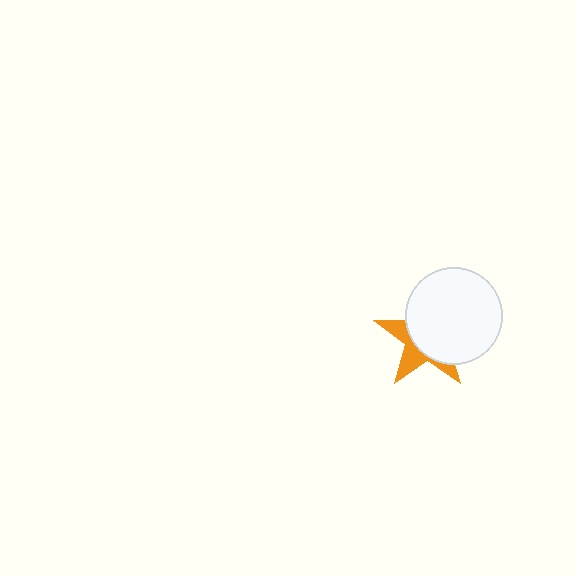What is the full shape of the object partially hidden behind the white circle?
The partially hidden object is an orange star.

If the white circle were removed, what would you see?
You would see the complete orange star.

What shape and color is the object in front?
The object in front is a white circle.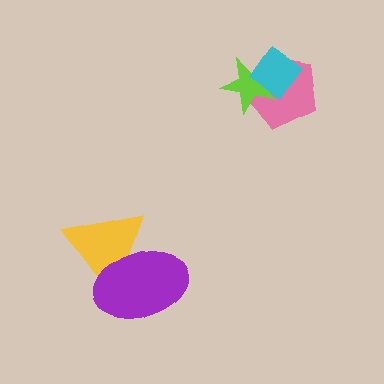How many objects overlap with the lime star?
2 objects overlap with the lime star.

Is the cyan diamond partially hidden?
No, no other shape covers it.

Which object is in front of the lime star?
The cyan diamond is in front of the lime star.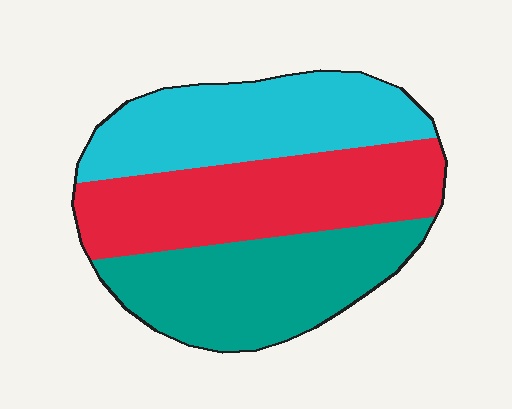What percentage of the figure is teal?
Teal takes up between a quarter and a half of the figure.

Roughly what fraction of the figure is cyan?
Cyan takes up about one third (1/3) of the figure.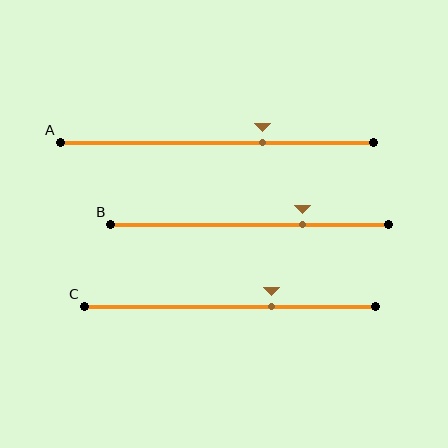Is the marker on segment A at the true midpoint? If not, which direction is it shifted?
No, the marker on segment A is shifted to the right by about 14% of the segment length.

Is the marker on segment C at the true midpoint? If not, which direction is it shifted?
No, the marker on segment C is shifted to the right by about 14% of the segment length.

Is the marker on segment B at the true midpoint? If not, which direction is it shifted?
No, the marker on segment B is shifted to the right by about 19% of the segment length.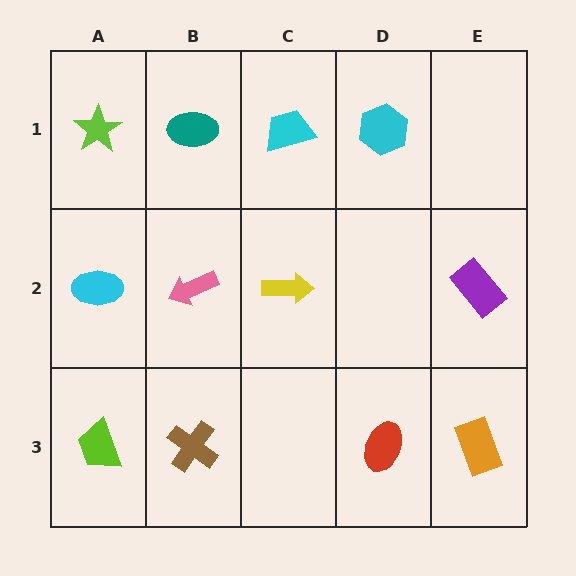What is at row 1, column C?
A cyan trapezoid.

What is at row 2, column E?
A purple rectangle.